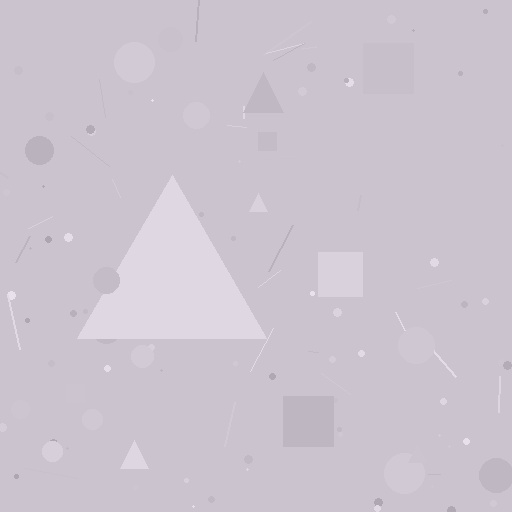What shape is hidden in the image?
A triangle is hidden in the image.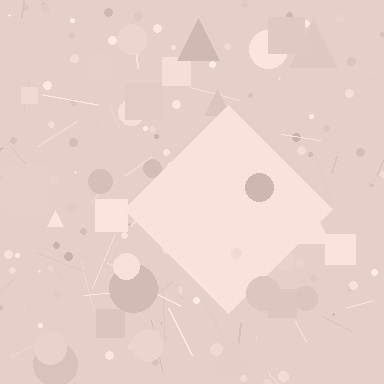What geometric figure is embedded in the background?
A diamond is embedded in the background.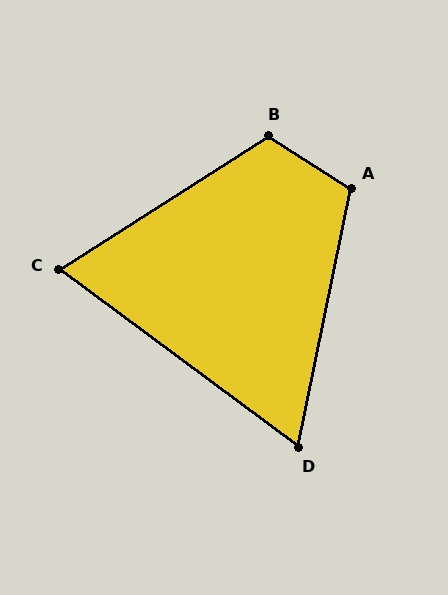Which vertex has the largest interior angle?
B, at approximately 115 degrees.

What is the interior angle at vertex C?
Approximately 69 degrees (acute).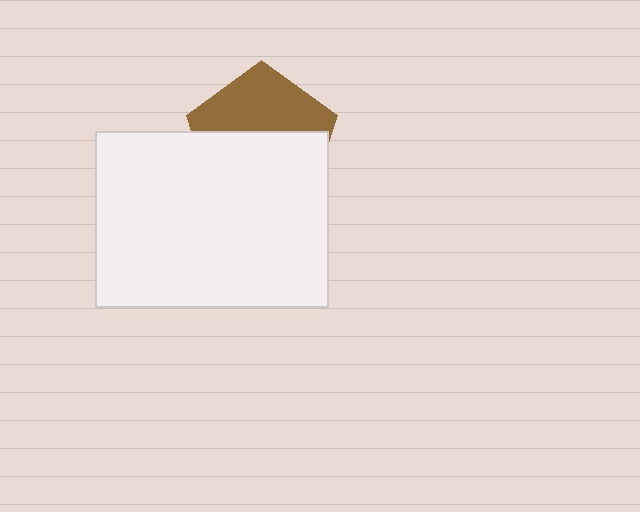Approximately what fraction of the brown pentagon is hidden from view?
Roughly 57% of the brown pentagon is hidden behind the white rectangle.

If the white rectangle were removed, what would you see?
You would see the complete brown pentagon.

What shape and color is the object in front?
The object in front is a white rectangle.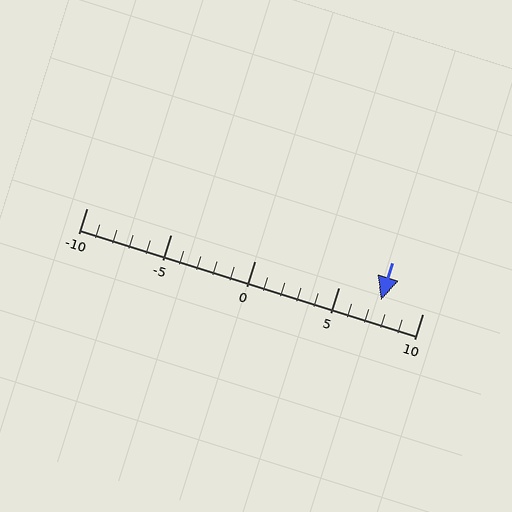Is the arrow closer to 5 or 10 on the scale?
The arrow is closer to 10.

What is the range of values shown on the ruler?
The ruler shows values from -10 to 10.